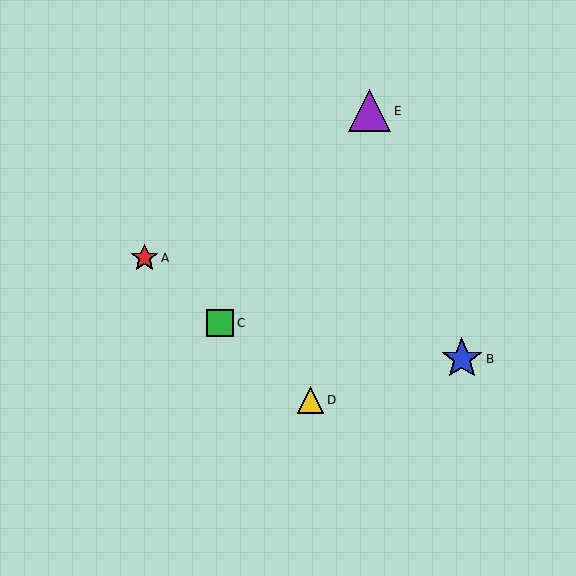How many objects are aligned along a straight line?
3 objects (A, C, D) are aligned along a straight line.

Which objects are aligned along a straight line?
Objects A, C, D are aligned along a straight line.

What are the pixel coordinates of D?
Object D is at (311, 400).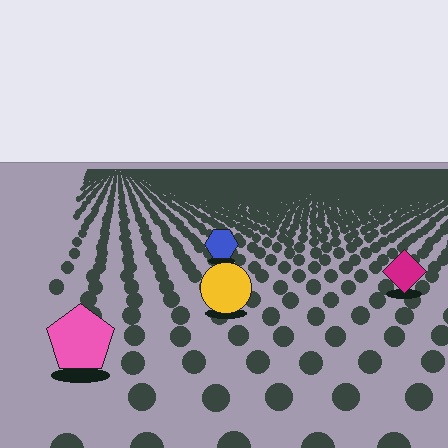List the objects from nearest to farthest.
From nearest to farthest: the pink pentagon, the yellow circle, the magenta diamond, the blue hexagon.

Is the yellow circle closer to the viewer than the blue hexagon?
Yes. The yellow circle is closer — you can tell from the texture gradient: the ground texture is coarser near it.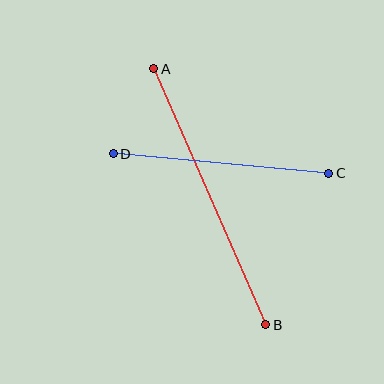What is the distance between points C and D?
The distance is approximately 216 pixels.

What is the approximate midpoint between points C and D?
The midpoint is at approximately (221, 164) pixels.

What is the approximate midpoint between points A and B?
The midpoint is at approximately (210, 197) pixels.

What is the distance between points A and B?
The distance is approximately 279 pixels.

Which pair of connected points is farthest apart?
Points A and B are farthest apart.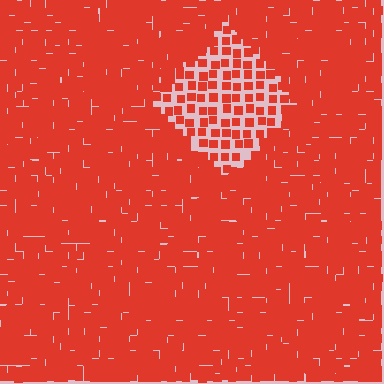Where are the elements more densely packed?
The elements are more densely packed outside the diamond boundary.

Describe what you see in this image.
The image contains small red elements arranged at two different densities. A diamond-shaped region is visible where the elements are less densely packed than the surrounding area.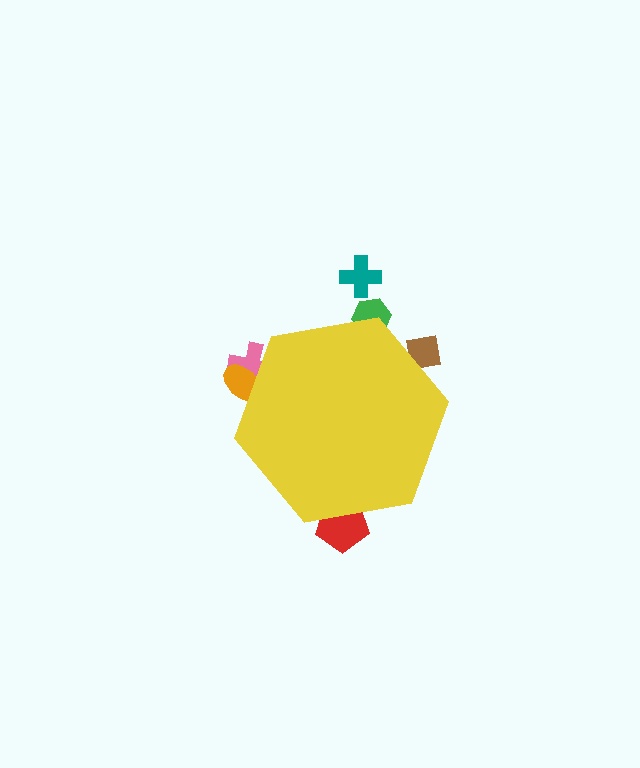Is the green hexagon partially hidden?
Yes, the green hexagon is partially hidden behind the yellow hexagon.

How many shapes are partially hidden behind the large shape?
5 shapes are partially hidden.